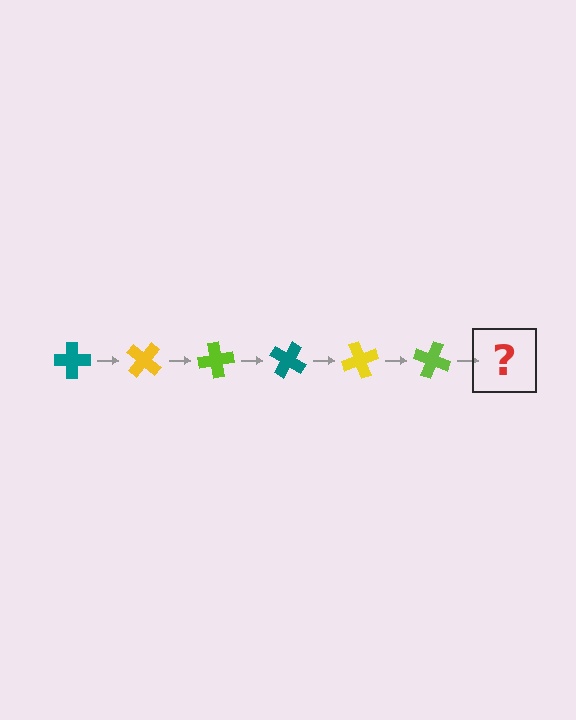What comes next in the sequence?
The next element should be a teal cross, rotated 240 degrees from the start.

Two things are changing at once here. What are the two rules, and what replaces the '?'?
The two rules are that it rotates 40 degrees each step and the color cycles through teal, yellow, and lime. The '?' should be a teal cross, rotated 240 degrees from the start.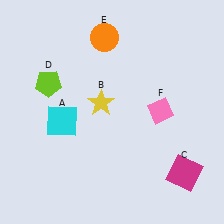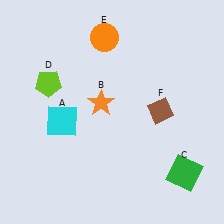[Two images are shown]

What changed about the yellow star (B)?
In Image 1, B is yellow. In Image 2, it changed to orange.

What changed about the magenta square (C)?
In Image 1, C is magenta. In Image 2, it changed to green.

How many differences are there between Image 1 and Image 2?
There are 3 differences between the two images.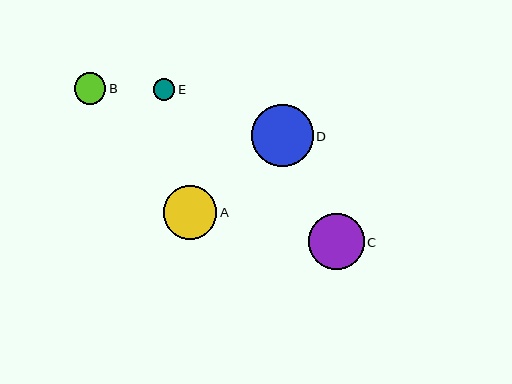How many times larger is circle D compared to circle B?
Circle D is approximately 2.0 times the size of circle B.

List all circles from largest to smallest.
From largest to smallest: D, C, A, B, E.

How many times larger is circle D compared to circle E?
Circle D is approximately 2.9 times the size of circle E.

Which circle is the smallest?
Circle E is the smallest with a size of approximately 21 pixels.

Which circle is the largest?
Circle D is the largest with a size of approximately 62 pixels.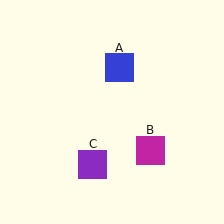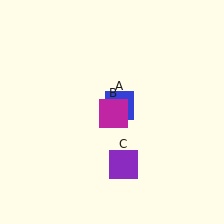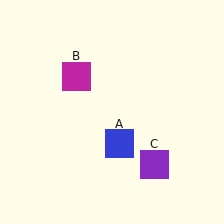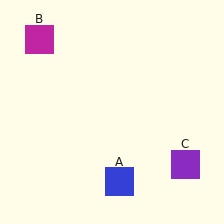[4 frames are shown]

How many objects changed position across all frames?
3 objects changed position: blue square (object A), magenta square (object B), purple square (object C).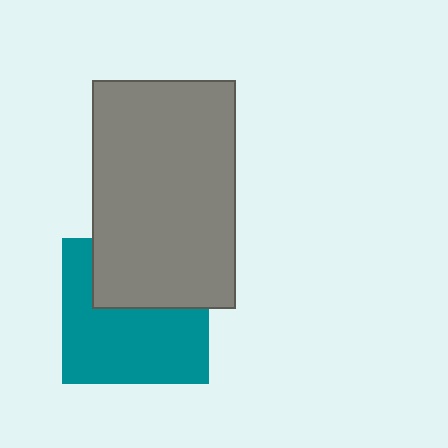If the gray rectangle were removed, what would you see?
You would see the complete teal square.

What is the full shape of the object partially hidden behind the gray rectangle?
The partially hidden object is a teal square.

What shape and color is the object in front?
The object in front is a gray rectangle.